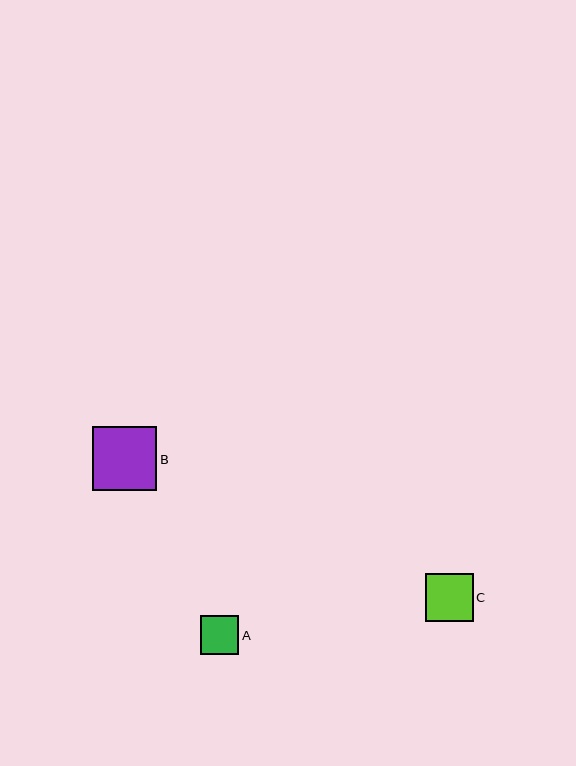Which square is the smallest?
Square A is the smallest with a size of approximately 38 pixels.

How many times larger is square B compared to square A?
Square B is approximately 1.7 times the size of square A.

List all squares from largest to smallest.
From largest to smallest: B, C, A.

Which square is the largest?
Square B is the largest with a size of approximately 64 pixels.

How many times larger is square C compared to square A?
Square C is approximately 1.2 times the size of square A.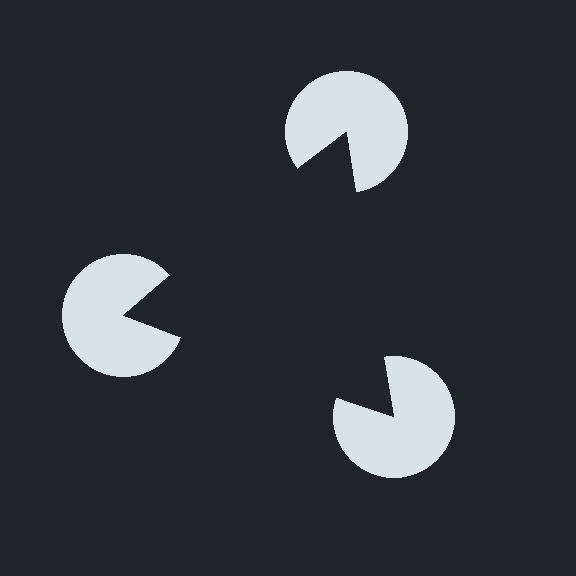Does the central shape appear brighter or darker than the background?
It typically appears slightly darker than the background, even though no actual brightness change is drawn.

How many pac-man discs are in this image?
There are 3 — one at each vertex of the illusory triangle.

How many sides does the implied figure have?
3 sides.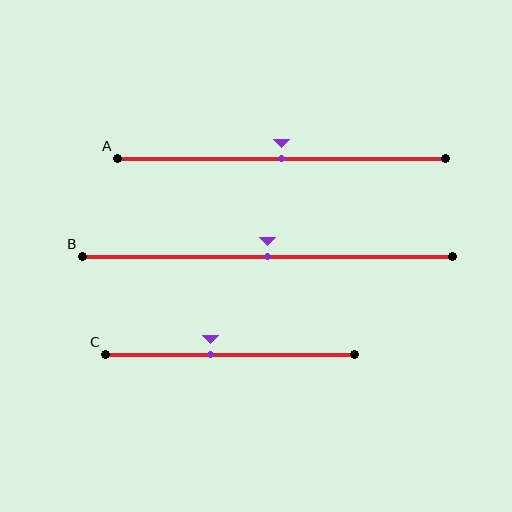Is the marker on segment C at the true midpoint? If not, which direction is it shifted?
No, the marker on segment C is shifted to the left by about 8% of the segment length.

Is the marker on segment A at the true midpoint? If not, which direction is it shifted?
Yes, the marker on segment A is at the true midpoint.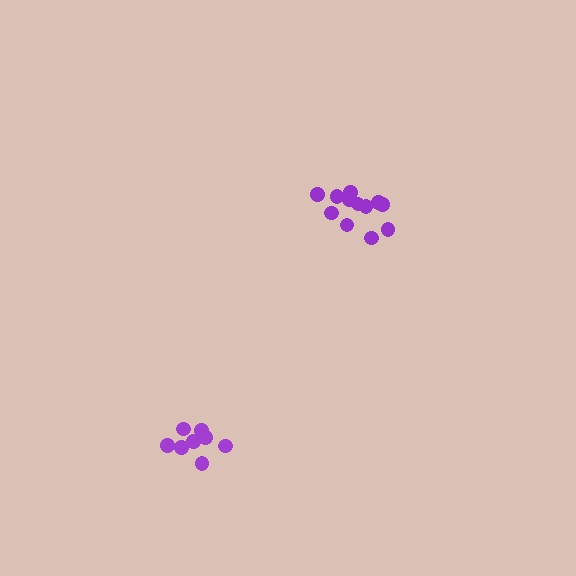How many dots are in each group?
Group 1: 12 dots, Group 2: 8 dots (20 total).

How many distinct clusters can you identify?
There are 2 distinct clusters.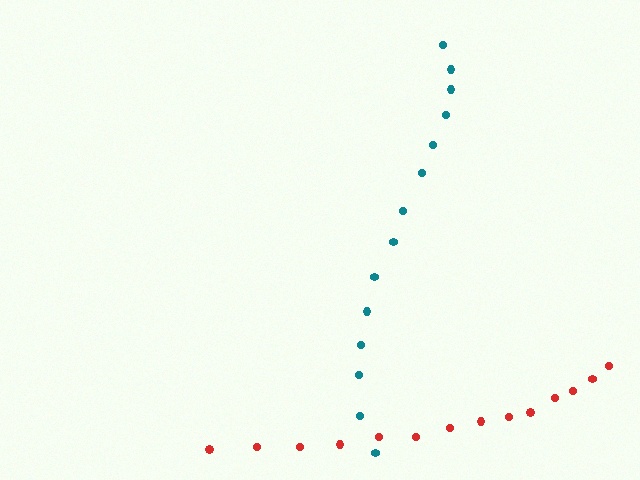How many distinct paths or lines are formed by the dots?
There are 2 distinct paths.